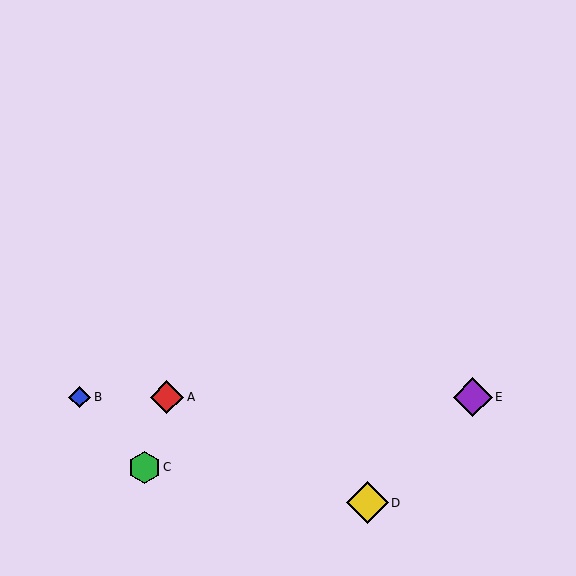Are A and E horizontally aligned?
Yes, both are at y≈397.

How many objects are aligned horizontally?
3 objects (A, B, E) are aligned horizontally.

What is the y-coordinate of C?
Object C is at y≈467.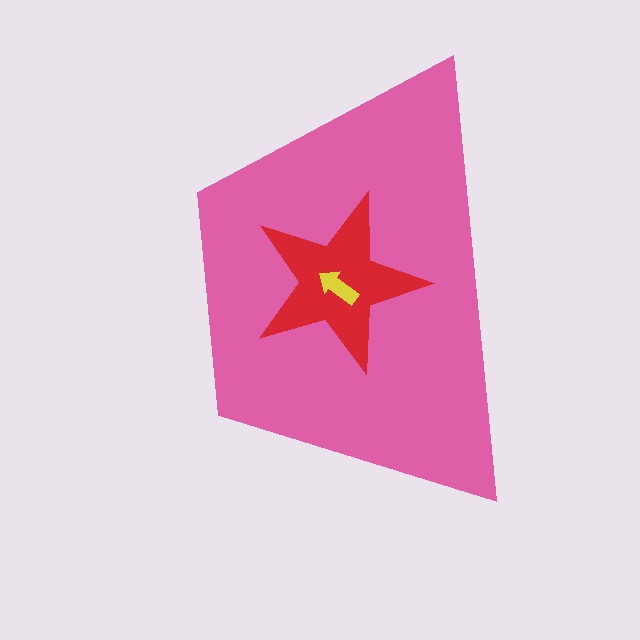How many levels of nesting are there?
3.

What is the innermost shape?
The yellow arrow.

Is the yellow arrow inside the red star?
Yes.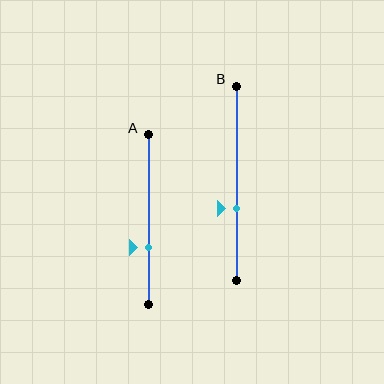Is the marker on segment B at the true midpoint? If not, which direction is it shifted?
No, the marker on segment B is shifted downward by about 13% of the segment length.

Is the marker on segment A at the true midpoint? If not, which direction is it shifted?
No, the marker on segment A is shifted downward by about 16% of the segment length.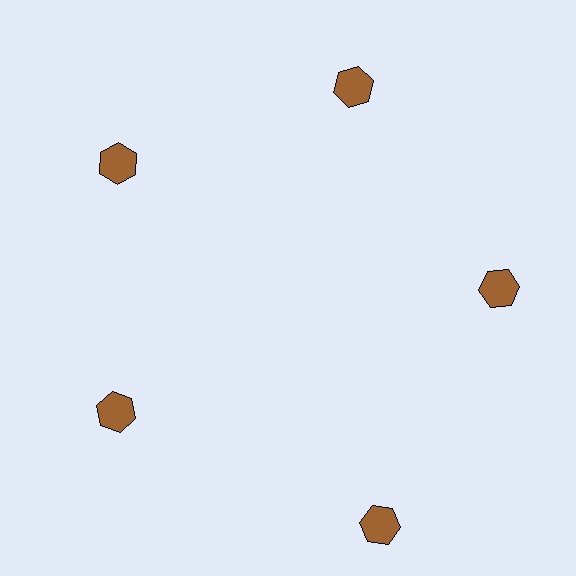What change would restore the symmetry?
The symmetry would be restored by moving it inward, back onto the ring so that all 5 hexagons sit at equal angles and equal distance from the center.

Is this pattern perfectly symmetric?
No. The 5 brown hexagons are arranged in a ring, but one element near the 5 o'clock position is pushed outward from the center, breaking the 5-fold rotational symmetry.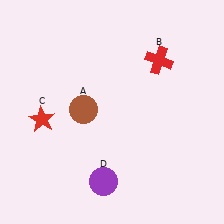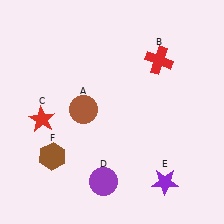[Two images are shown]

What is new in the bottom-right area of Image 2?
A purple star (E) was added in the bottom-right area of Image 2.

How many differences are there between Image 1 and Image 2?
There are 2 differences between the two images.